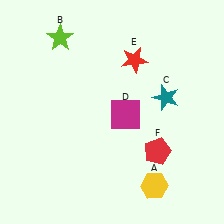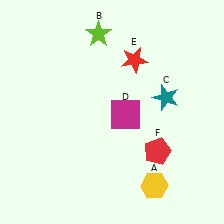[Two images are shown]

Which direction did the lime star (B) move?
The lime star (B) moved right.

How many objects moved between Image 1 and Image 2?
1 object moved between the two images.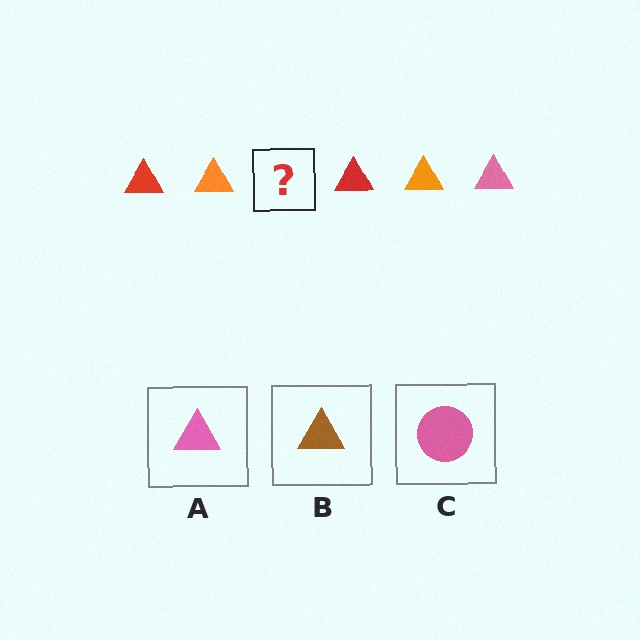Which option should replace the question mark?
Option A.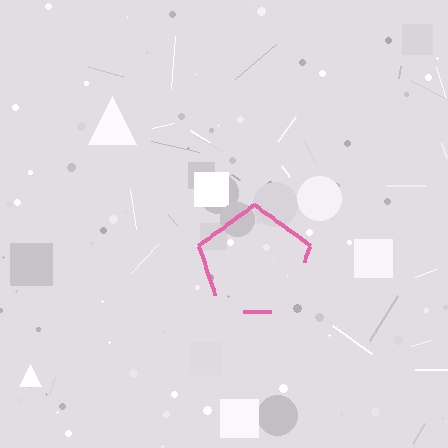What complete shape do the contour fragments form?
The contour fragments form a pentagon.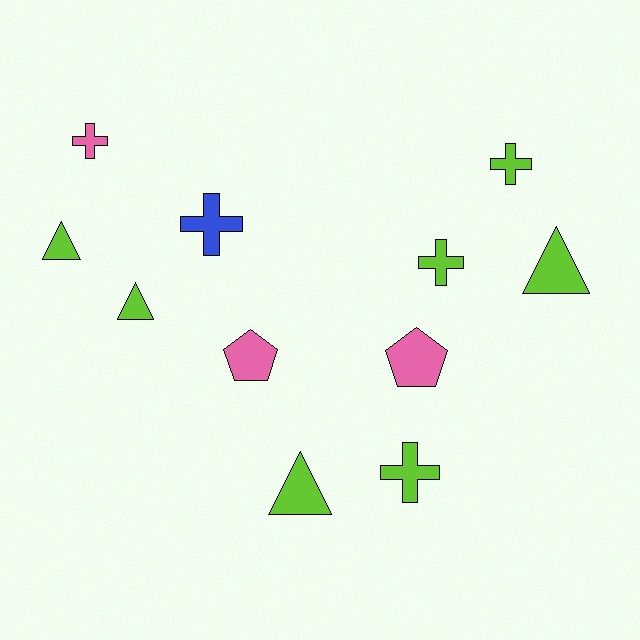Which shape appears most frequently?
Cross, with 5 objects.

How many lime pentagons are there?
There are no lime pentagons.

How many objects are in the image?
There are 11 objects.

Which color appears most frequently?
Lime, with 7 objects.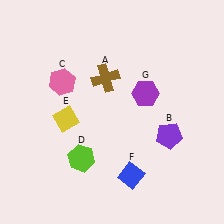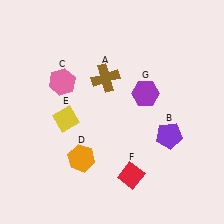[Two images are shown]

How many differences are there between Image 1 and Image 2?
There are 2 differences between the two images.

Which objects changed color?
D changed from lime to orange. F changed from blue to red.